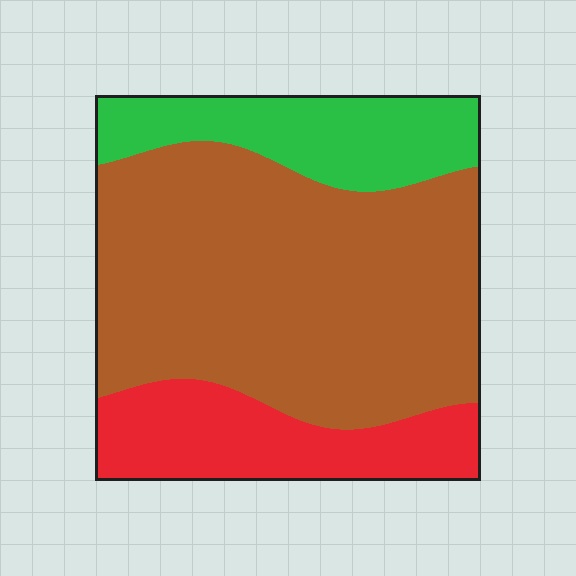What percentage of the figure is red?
Red takes up about one fifth (1/5) of the figure.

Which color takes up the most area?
Brown, at roughly 60%.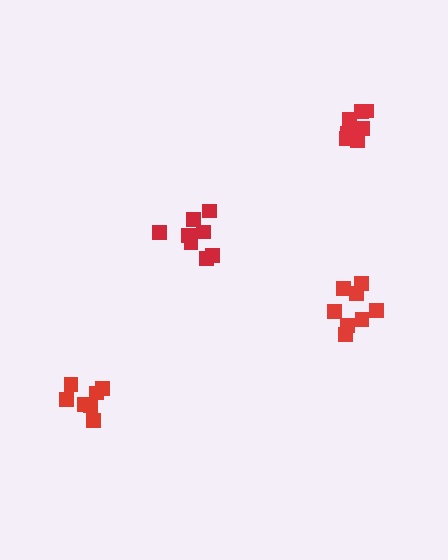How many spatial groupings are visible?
There are 4 spatial groupings.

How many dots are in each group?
Group 1: 7 dots, Group 2: 8 dots, Group 3: 8 dots, Group 4: 7 dots (30 total).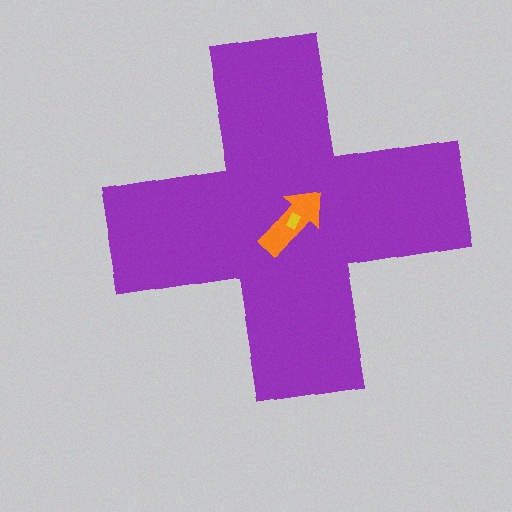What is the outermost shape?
The purple cross.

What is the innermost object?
The yellow rectangle.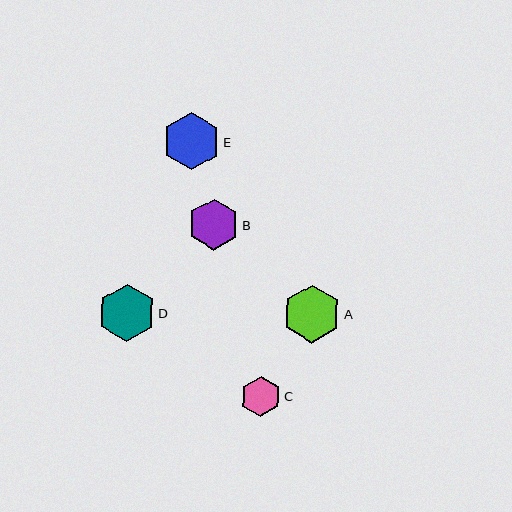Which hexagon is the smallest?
Hexagon C is the smallest with a size of approximately 40 pixels.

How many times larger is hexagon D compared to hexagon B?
Hexagon D is approximately 1.1 times the size of hexagon B.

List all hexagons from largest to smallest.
From largest to smallest: A, D, E, B, C.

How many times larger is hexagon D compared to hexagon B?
Hexagon D is approximately 1.1 times the size of hexagon B.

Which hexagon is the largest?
Hexagon A is the largest with a size of approximately 58 pixels.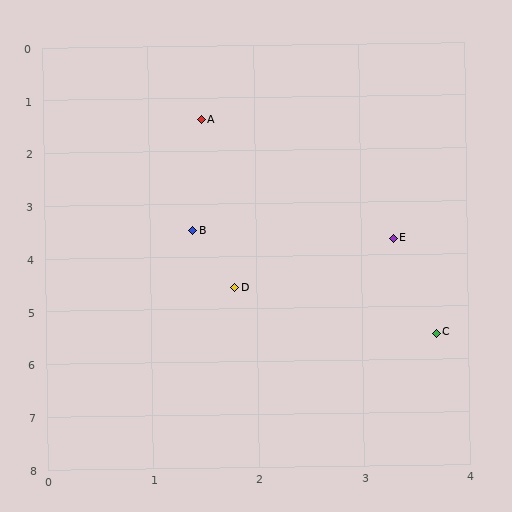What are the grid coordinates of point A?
Point A is at approximately (1.5, 1.4).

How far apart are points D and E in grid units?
Points D and E are about 1.7 grid units apart.